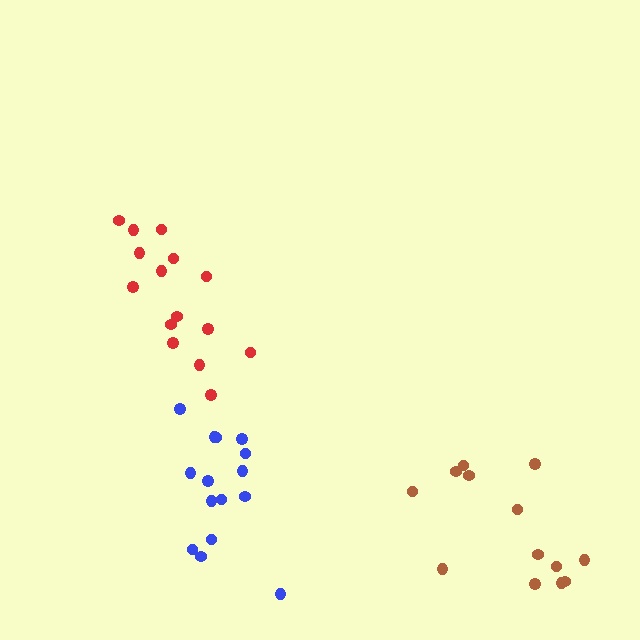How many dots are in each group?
Group 1: 13 dots, Group 2: 15 dots, Group 3: 15 dots (43 total).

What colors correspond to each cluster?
The clusters are colored: brown, red, blue.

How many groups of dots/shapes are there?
There are 3 groups.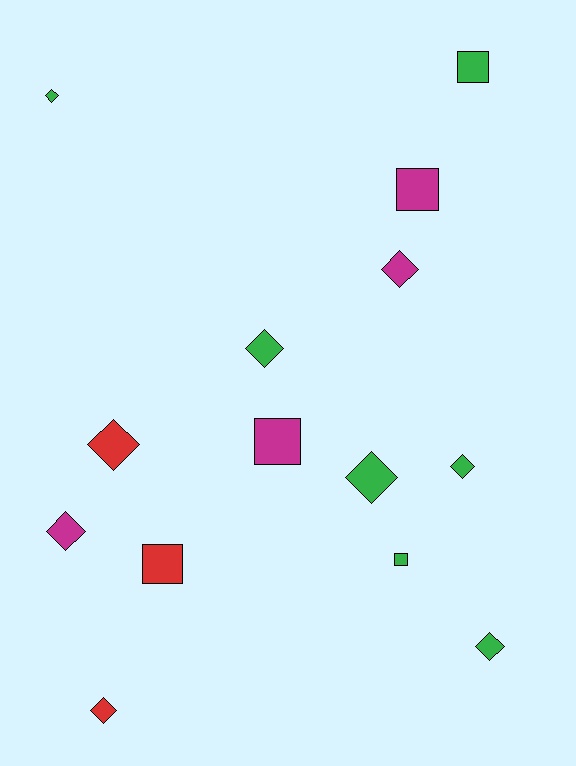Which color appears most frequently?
Green, with 7 objects.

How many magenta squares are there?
There are 2 magenta squares.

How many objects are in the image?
There are 14 objects.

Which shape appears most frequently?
Diamond, with 9 objects.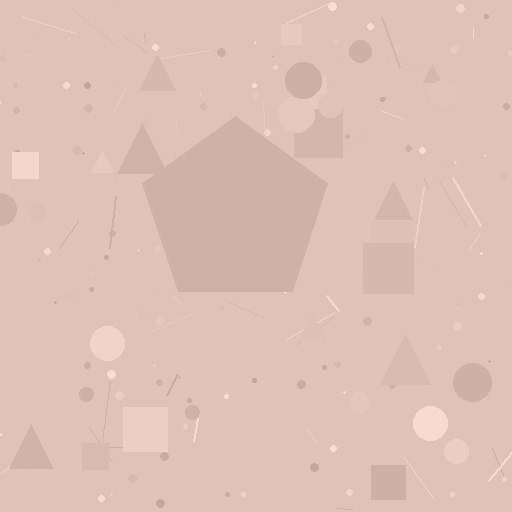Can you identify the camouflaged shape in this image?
The camouflaged shape is a pentagon.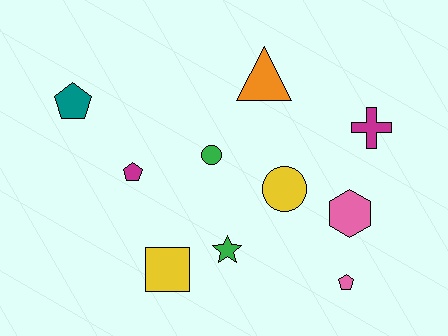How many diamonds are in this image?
There are no diamonds.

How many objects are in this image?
There are 10 objects.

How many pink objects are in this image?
There are 2 pink objects.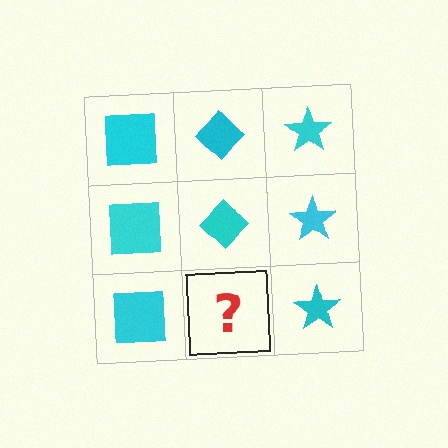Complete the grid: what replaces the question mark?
The question mark should be replaced with a cyan diamond.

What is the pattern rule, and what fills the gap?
The rule is that each column has a consistent shape. The gap should be filled with a cyan diamond.